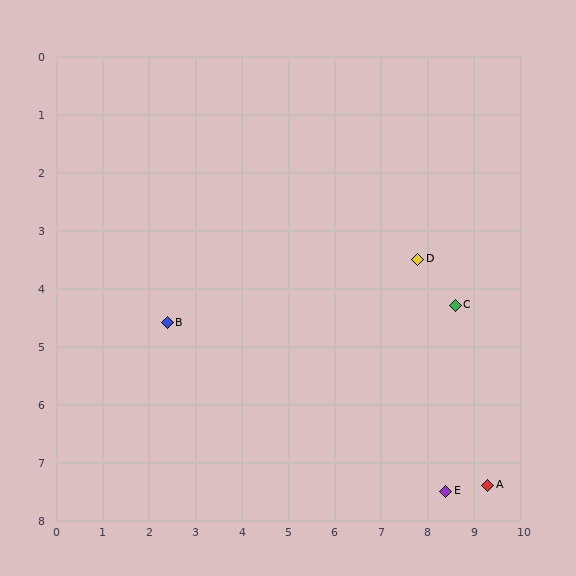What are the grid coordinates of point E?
Point E is at approximately (8.4, 7.5).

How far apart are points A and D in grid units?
Points A and D are about 4.2 grid units apart.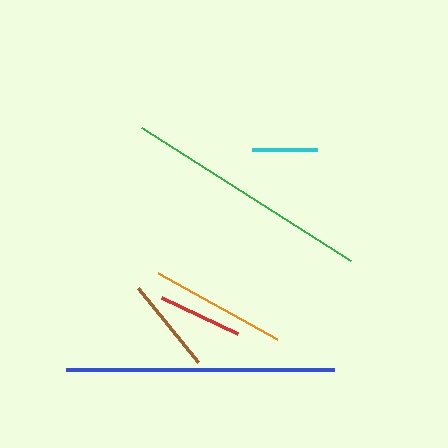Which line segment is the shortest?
The cyan line is the shortest at approximately 65 pixels.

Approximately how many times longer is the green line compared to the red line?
The green line is approximately 2.9 times the length of the red line.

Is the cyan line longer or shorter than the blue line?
The blue line is longer than the cyan line.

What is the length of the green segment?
The green segment is approximately 247 pixels long.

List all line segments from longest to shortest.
From longest to shortest: blue, green, orange, brown, red, cyan.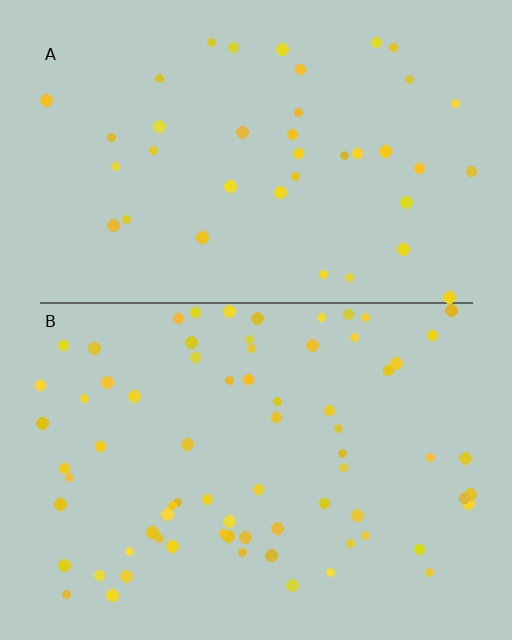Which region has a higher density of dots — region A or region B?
B (the bottom).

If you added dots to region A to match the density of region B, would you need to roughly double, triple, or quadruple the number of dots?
Approximately double.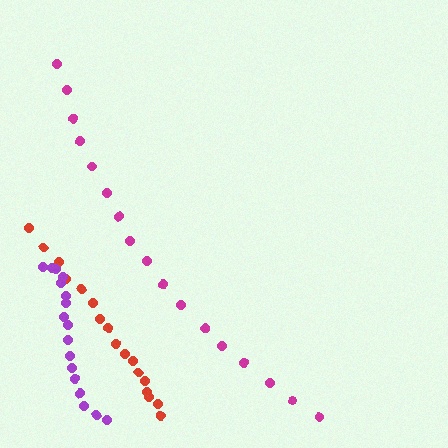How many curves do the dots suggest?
There are 3 distinct paths.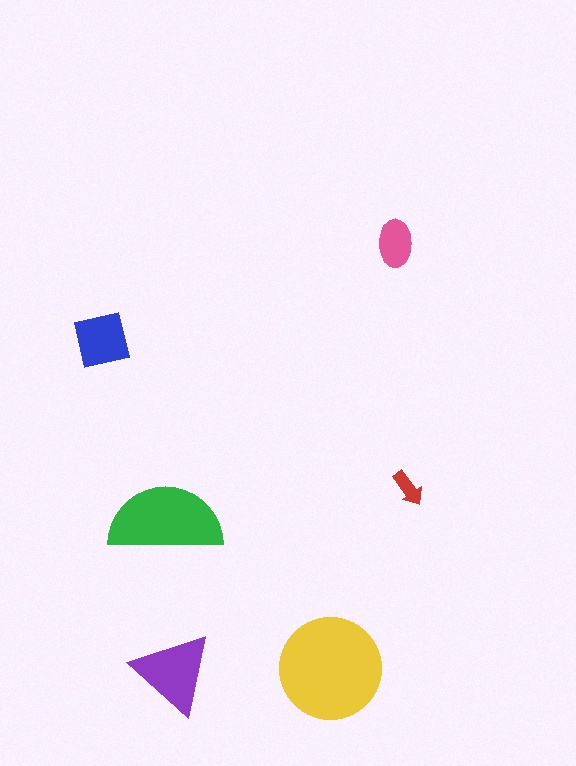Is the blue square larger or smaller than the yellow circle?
Smaller.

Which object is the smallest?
The red arrow.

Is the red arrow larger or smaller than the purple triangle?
Smaller.